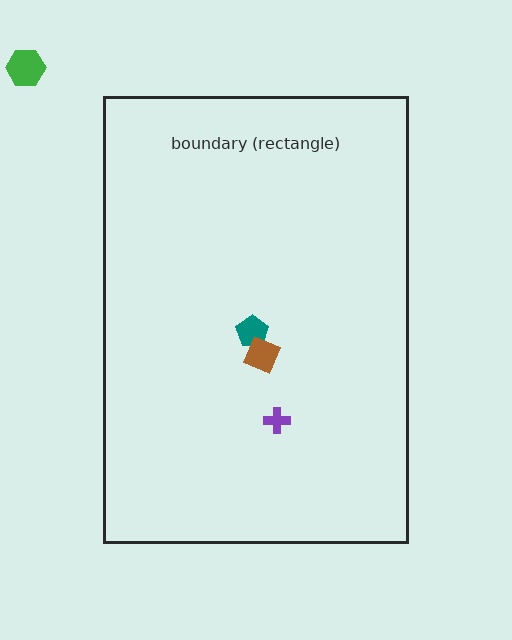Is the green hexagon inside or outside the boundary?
Outside.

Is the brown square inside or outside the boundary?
Inside.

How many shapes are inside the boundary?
3 inside, 1 outside.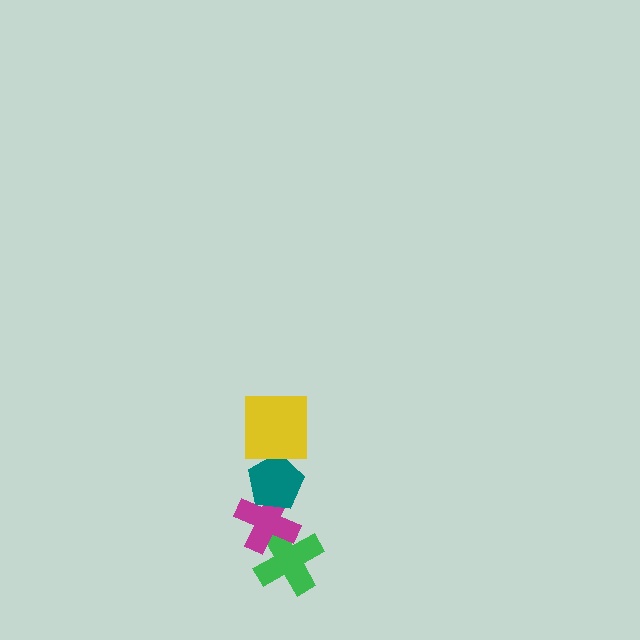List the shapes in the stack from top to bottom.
From top to bottom: the yellow square, the teal pentagon, the magenta cross, the green cross.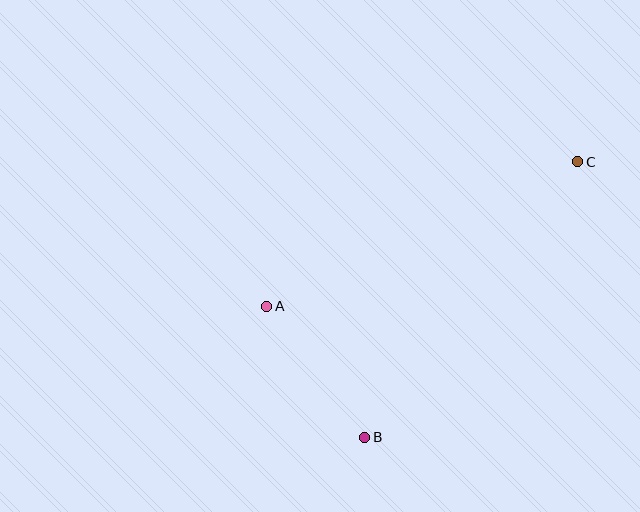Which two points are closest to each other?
Points A and B are closest to each other.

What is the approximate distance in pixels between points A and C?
The distance between A and C is approximately 343 pixels.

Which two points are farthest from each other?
Points B and C are farthest from each other.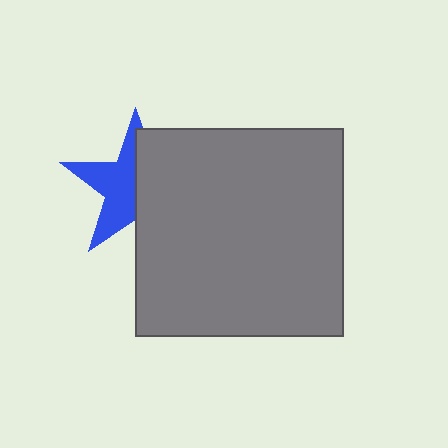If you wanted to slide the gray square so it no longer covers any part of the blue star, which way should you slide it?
Slide it right — that is the most direct way to separate the two shapes.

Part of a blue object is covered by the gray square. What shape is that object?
It is a star.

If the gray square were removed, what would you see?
You would see the complete blue star.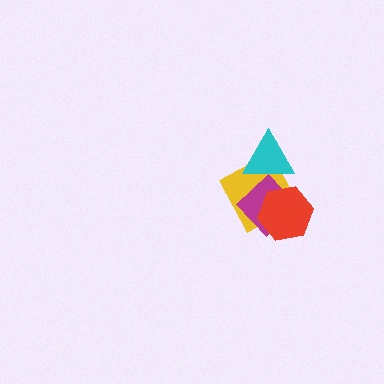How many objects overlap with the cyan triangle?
2 objects overlap with the cyan triangle.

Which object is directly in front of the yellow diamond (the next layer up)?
The magenta diamond is directly in front of the yellow diamond.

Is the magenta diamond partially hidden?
Yes, it is partially covered by another shape.